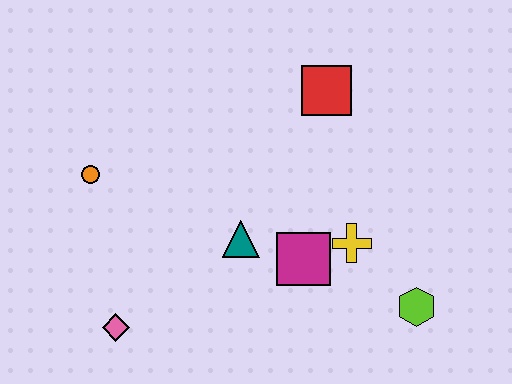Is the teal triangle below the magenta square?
No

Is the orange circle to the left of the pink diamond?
Yes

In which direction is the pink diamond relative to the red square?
The pink diamond is below the red square.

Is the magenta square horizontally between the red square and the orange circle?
Yes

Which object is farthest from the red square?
The pink diamond is farthest from the red square.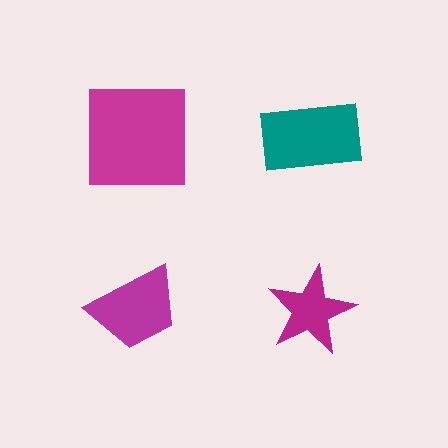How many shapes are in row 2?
2 shapes.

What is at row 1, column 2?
A teal rectangle.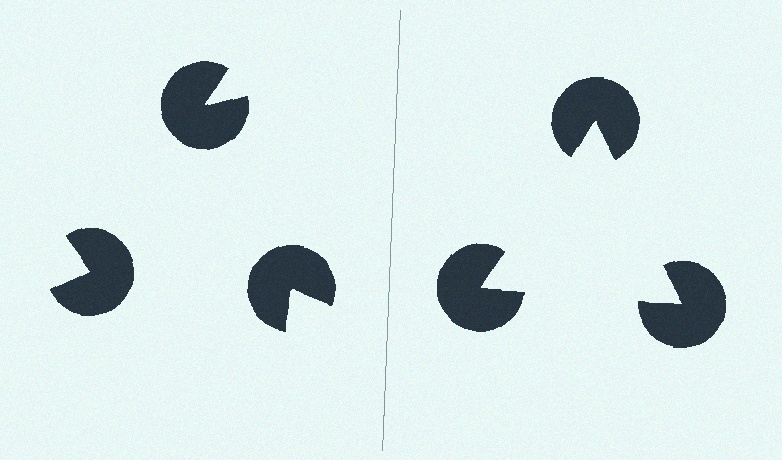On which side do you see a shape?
An illusory triangle appears on the right side. On the left side the wedge cuts are rotated, so no coherent shape forms.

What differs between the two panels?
The pac-man discs are positioned identically on both sides; only the wedge orientations differ. On the right they align to a triangle; on the left they are misaligned.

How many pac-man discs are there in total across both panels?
6 — 3 on each side.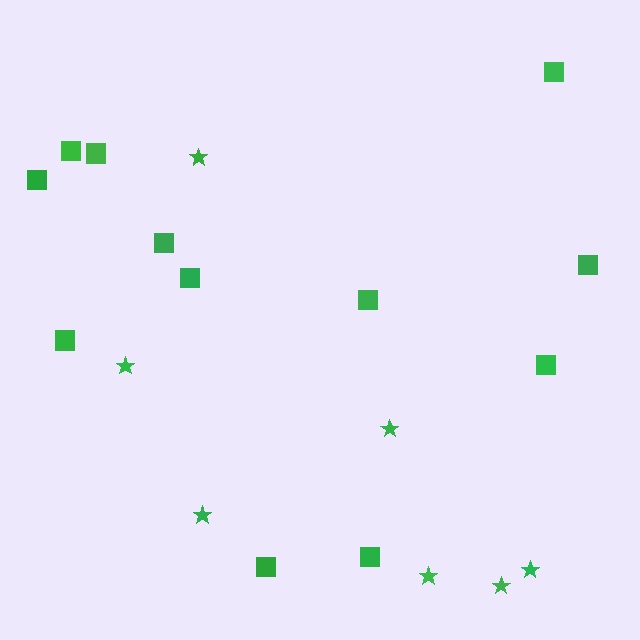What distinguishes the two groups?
There are 2 groups: one group of squares (12) and one group of stars (7).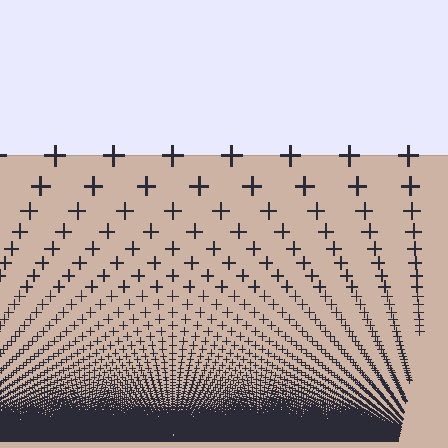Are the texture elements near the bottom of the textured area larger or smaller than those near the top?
Smaller. The gradient is inverted — elements near the bottom are smaller and denser.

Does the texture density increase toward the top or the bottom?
Density increases toward the bottom.